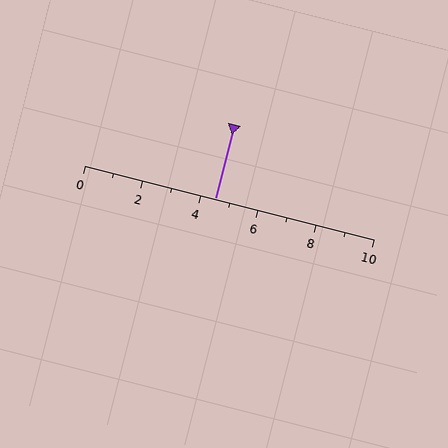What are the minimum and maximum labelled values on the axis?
The axis runs from 0 to 10.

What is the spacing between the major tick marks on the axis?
The major ticks are spaced 2 apart.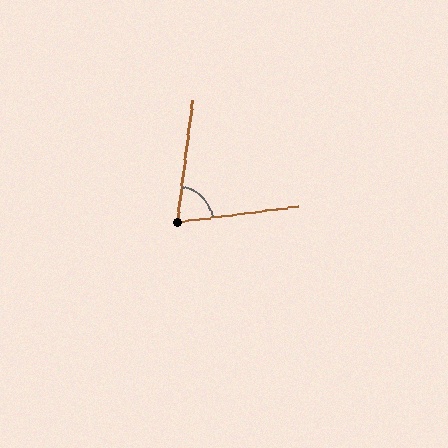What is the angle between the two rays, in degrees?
Approximately 75 degrees.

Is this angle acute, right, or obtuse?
It is acute.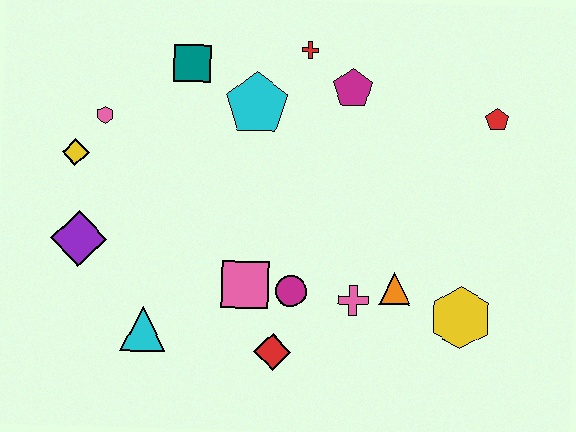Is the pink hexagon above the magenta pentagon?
No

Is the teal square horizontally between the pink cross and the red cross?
No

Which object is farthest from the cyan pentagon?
The yellow hexagon is farthest from the cyan pentagon.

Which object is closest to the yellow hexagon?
The orange triangle is closest to the yellow hexagon.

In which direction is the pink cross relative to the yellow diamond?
The pink cross is to the right of the yellow diamond.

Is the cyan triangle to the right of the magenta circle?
No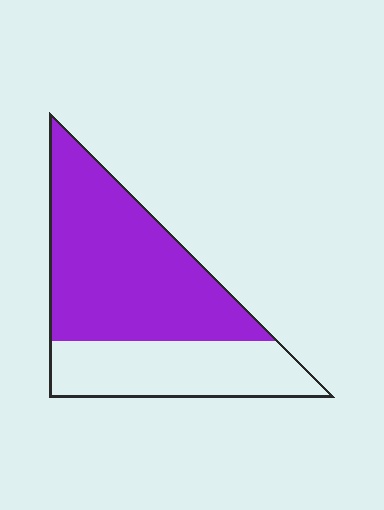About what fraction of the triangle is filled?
About five eighths (5/8).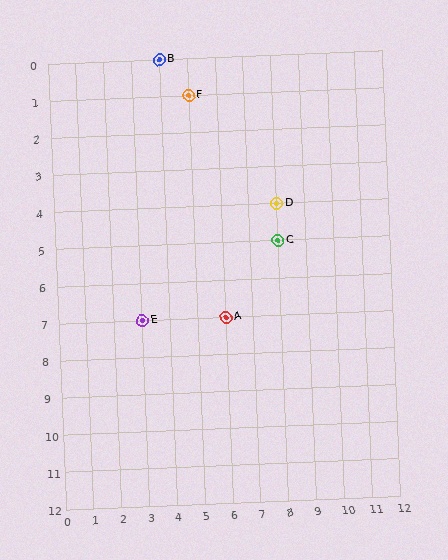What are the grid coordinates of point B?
Point B is at grid coordinates (4, 0).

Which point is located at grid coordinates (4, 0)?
Point B is at (4, 0).